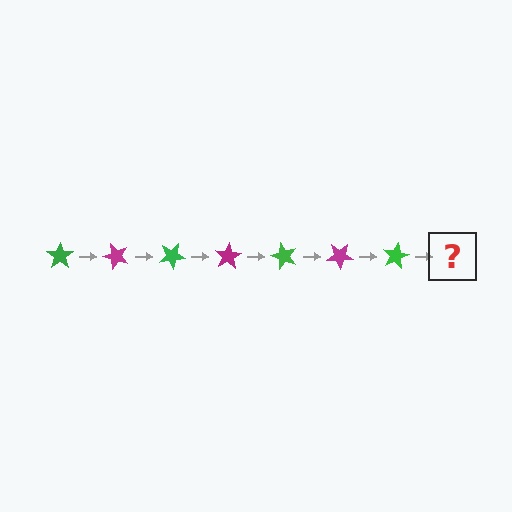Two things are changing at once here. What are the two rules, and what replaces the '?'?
The two rules are that it rotates 50 degrees each step and the color cycles through green and magenta. The '?' should be a magenta star, rotated 350 degrees from the start.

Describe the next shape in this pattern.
It should be a magenta star, rotated 350 degrees from the start.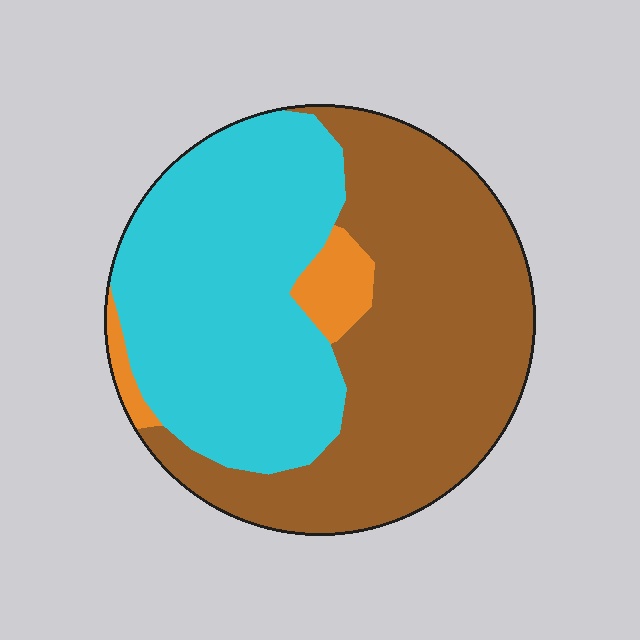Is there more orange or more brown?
Brown.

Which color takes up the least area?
Orange, at roughly 5%.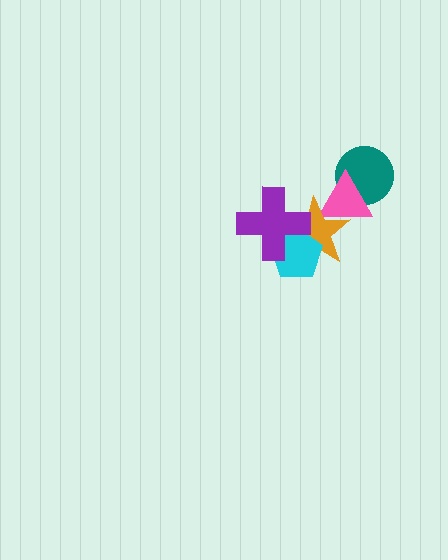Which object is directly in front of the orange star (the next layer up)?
The cyan pentagon is directly in front of the orange star.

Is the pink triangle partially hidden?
Yes, it is partially covered by another shape.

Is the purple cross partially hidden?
No, no other shape covers it.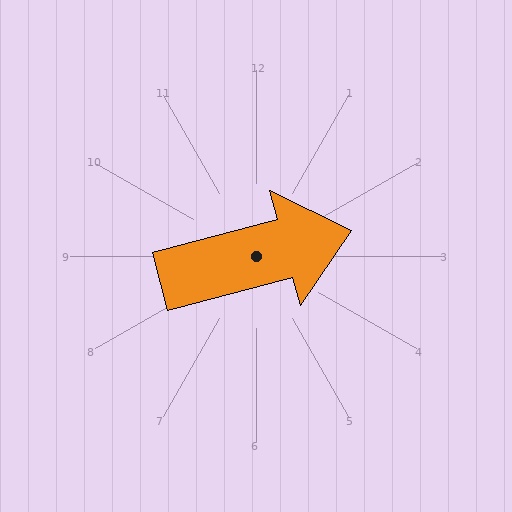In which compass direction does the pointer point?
East.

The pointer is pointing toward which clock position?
Roughly 3 o'clock.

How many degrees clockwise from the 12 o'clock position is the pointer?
Approximately 75 degrees.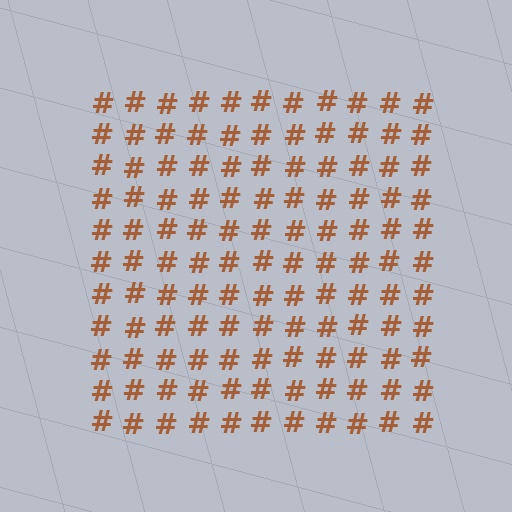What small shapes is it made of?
It is made of small hash symbols.